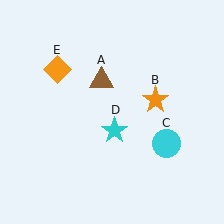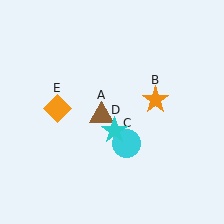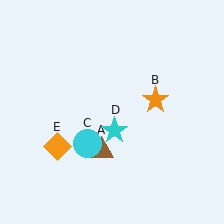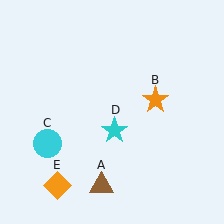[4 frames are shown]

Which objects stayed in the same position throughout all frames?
Orange star (object B) and cyan star (object D) remained stationary.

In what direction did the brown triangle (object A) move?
The brown triangle (object A) moved down.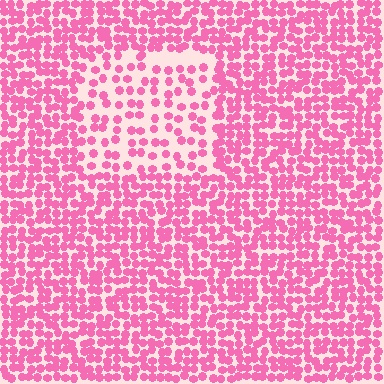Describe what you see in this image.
The image contains small pink elements arranged at two different densities. A rectangle-shaped region is visible where the elements are less densely packed than the surrounding area.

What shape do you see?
I see a rectangle.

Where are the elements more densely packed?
The elements are more densely packed outside the rectangle boundary.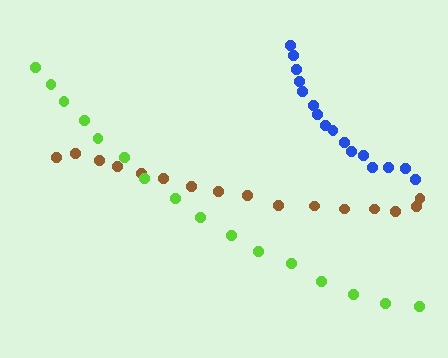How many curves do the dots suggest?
There are 3 distinct paths.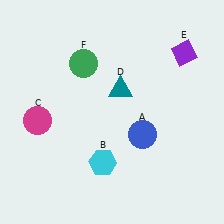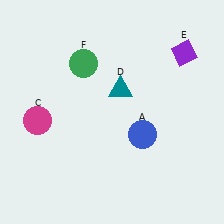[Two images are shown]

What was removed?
The cyan hexagon (B) was removed in Image 2.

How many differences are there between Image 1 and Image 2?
There is 1 difference between the two images.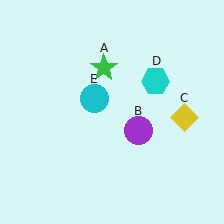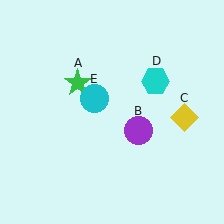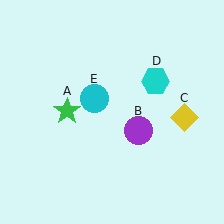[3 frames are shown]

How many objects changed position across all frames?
1 object changed position: green star (object A).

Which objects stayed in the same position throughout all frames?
Purple circle (object B) and yellow diamond (object C) and cyan hexagon (object D) and cyan circle (object E) remained stationary.